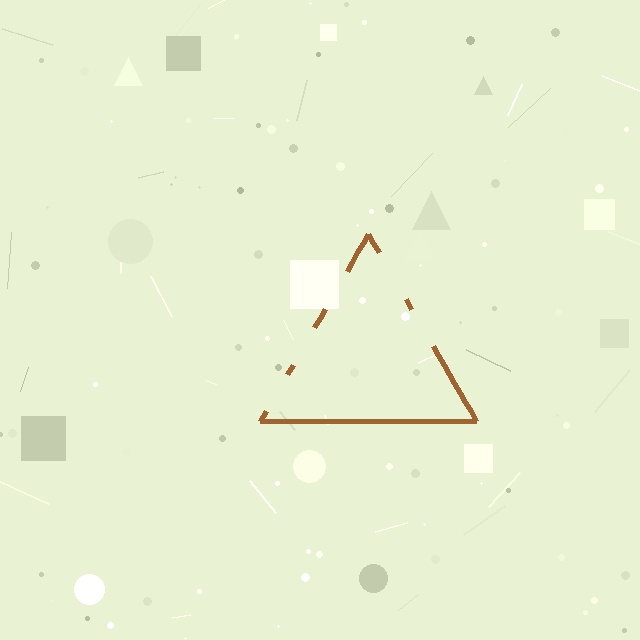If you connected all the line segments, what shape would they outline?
They would outline a triangle.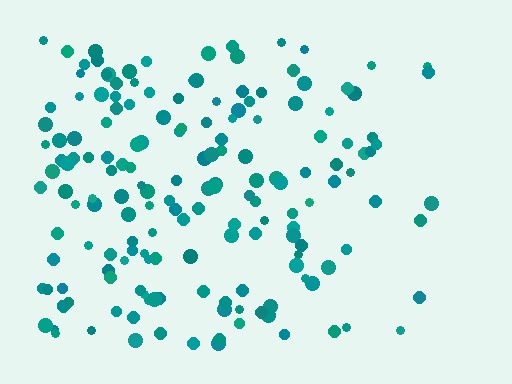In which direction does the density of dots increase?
From right to left, with the left side densest.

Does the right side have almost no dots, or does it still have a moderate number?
Still a moderate number, just noticeably fewer than the left.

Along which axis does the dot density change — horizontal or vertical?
Horizontal.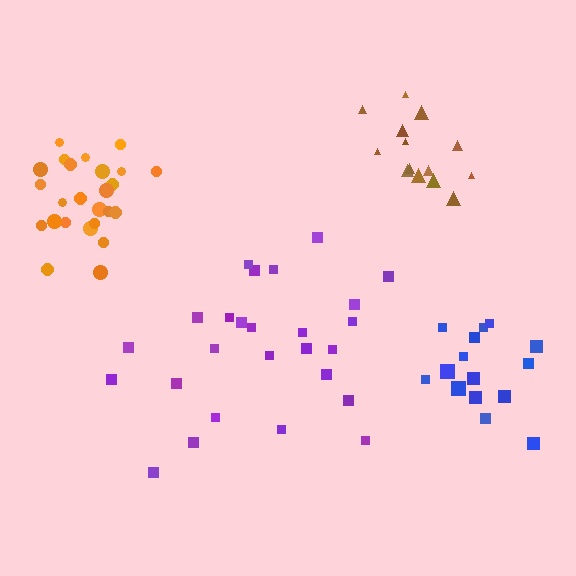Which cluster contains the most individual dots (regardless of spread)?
Purple (26).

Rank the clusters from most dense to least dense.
orange, blue, brown, purple.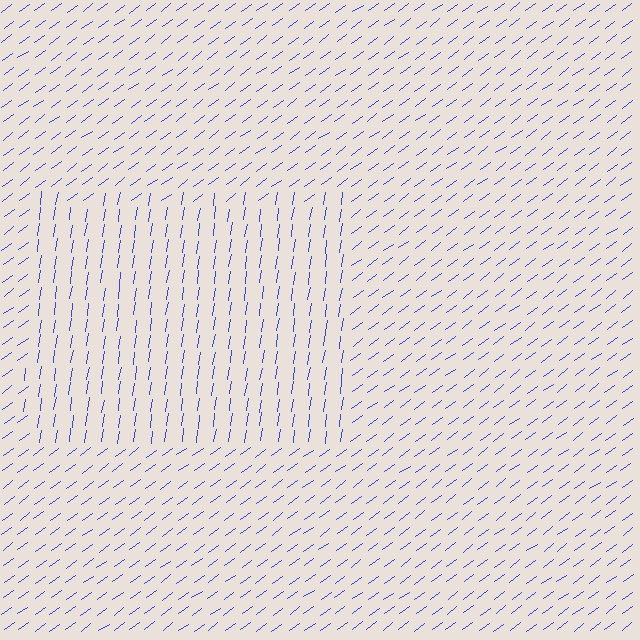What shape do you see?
I see a rectangle.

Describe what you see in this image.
The image is filled with small blue line segments. A rectangle region in the image has lines oriented differently from the surrounding lines, creating a visible texture boundary.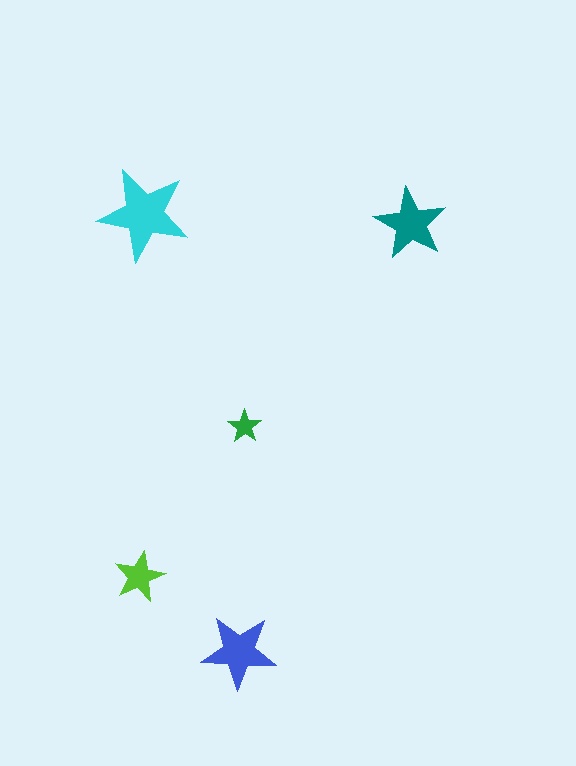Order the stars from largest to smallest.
the cyan one, the blue one, the teal one, the lime one, the green one.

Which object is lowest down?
The blue star is bottommost.